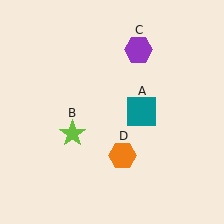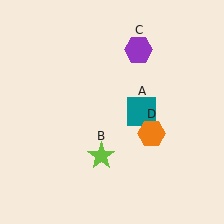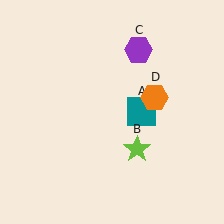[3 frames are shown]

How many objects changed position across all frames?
2 objects changed position: lime star (object B), orange hexagon (object D).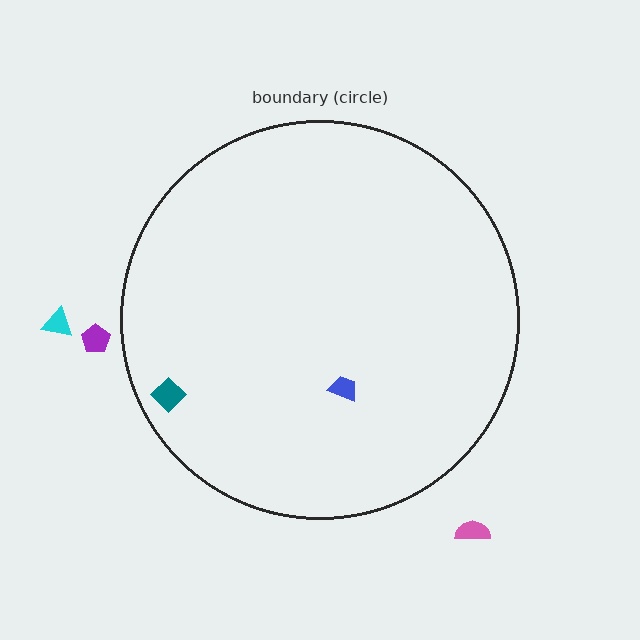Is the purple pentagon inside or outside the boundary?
Outside.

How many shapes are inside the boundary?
2 inside, 3 outside.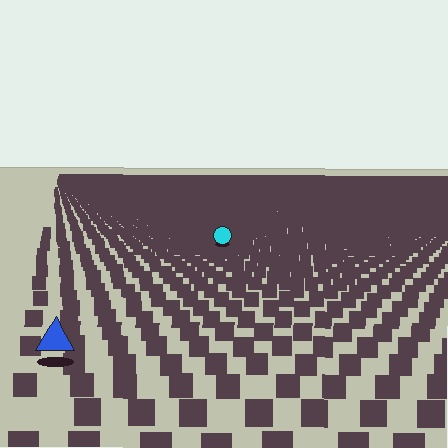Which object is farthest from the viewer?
The cyan circle is farthest from the viewer. It appears smaller and the ground texture around it is denser.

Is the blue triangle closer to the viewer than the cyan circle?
Yes. The blue triangle is closer — you can tell from the texture gradient: the ground texture is coarser near it.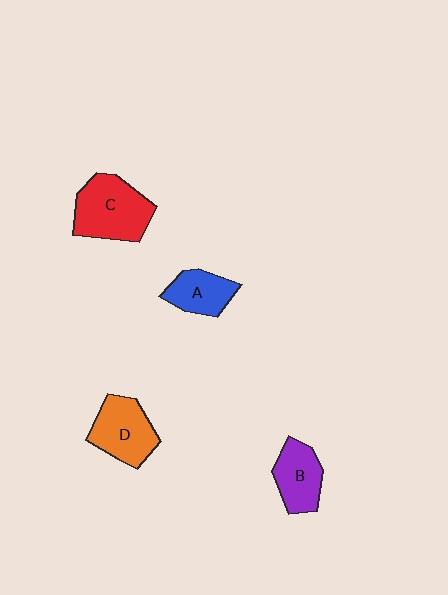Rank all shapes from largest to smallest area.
From largest to smallest: C (red), D (orange), B (purple), A (blue).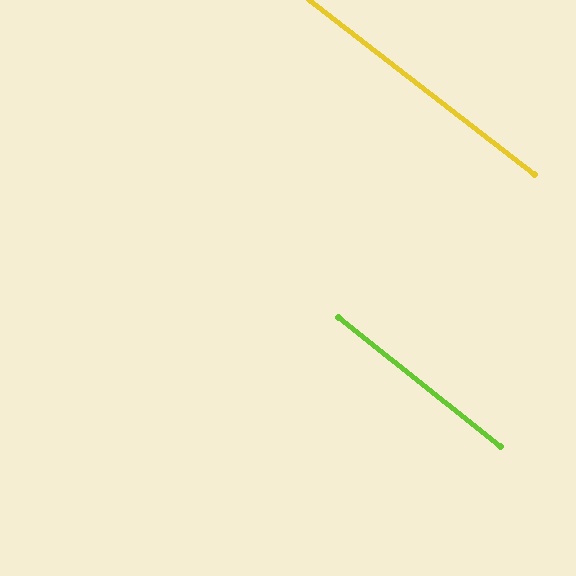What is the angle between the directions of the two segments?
Approximately 1 degree.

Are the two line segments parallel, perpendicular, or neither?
Parallel — their directions differ by only 0.8°.